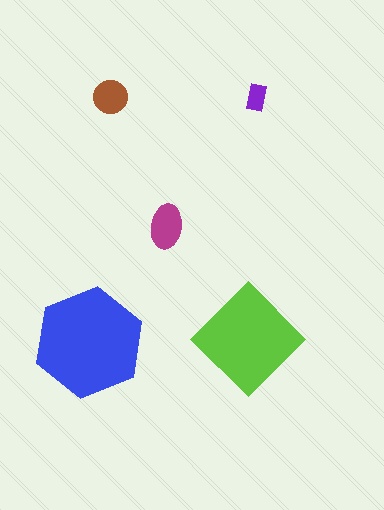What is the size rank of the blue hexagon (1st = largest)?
1st.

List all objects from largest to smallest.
The blue hexagon, the lime diamond, the magenta ellipse, the brown circle, the purple rectangle.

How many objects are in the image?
There are 5 objects in the image.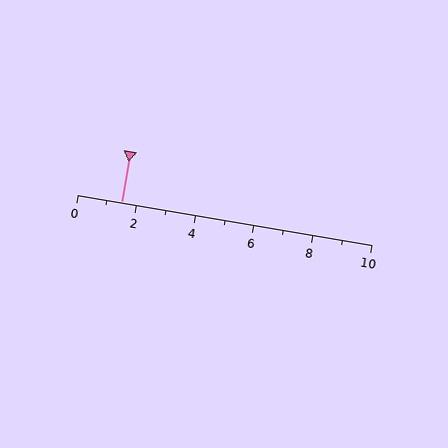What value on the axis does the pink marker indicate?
The marker indicates approximately 1.5.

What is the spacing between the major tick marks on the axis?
The major ticks are spaced 2 apart.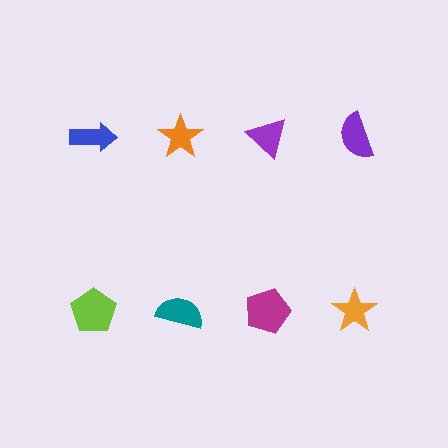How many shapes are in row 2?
4 shapes.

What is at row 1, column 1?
A blue arrow.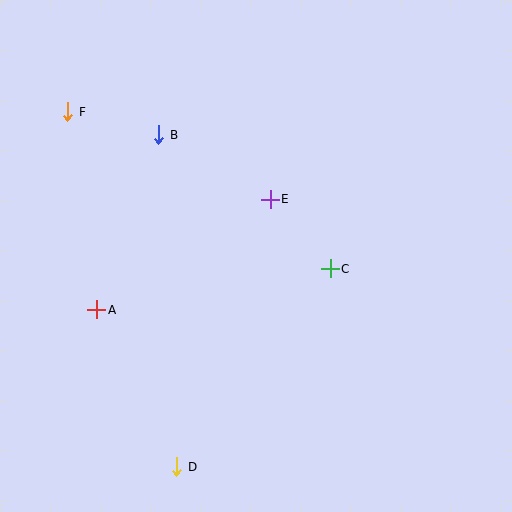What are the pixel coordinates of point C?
Point C is at (330, 269).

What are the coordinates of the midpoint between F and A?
The midpoint between F and A is at (82, 211).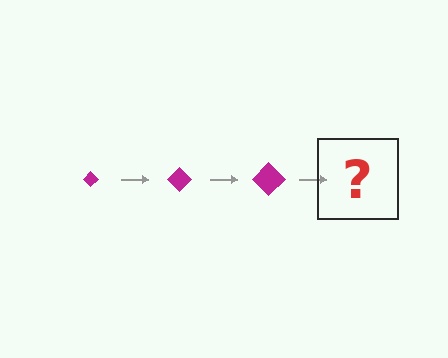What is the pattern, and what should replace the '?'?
The pattern is that the diamond gets progressively larger each step. The '?' should be a magenta diamond, larger than the previous one.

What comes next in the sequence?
The next element should be a magenta diamond, larger than the previous one.